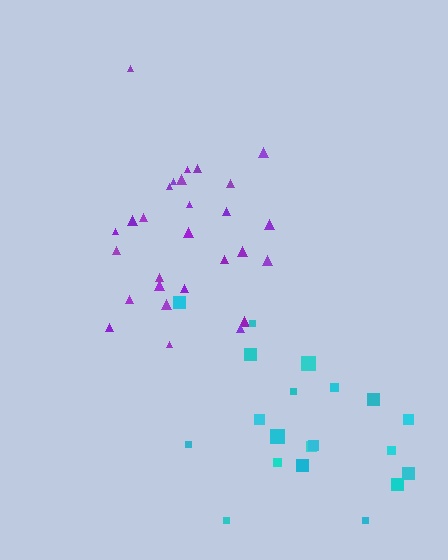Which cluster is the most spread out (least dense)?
Cyan.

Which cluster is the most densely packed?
Purple.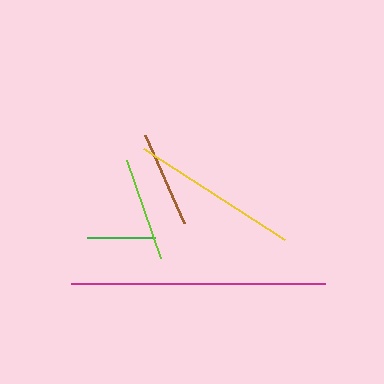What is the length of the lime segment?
The lime segment is approximately 104 pixels long.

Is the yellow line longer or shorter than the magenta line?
The magenta line is longer than the yellow line.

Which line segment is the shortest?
The green line is the shortest at approximately 68 pixels.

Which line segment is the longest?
The magenta line is the longest at approximately 254 pixels.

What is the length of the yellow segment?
The yellow segment is approximately 168 pixels long.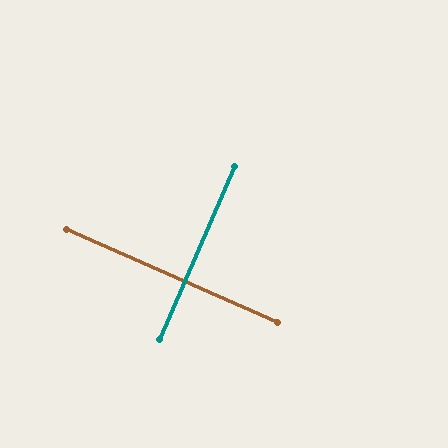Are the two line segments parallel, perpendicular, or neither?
Perpendicular — they meet at approximately 90°.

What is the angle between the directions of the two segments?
Approximately 90 degrees.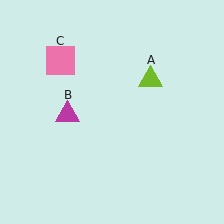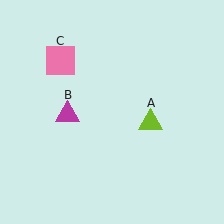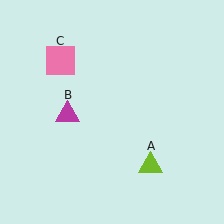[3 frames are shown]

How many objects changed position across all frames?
1 object changed position: lime triangle (object A).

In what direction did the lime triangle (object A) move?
The lime triangle (object A) moved down.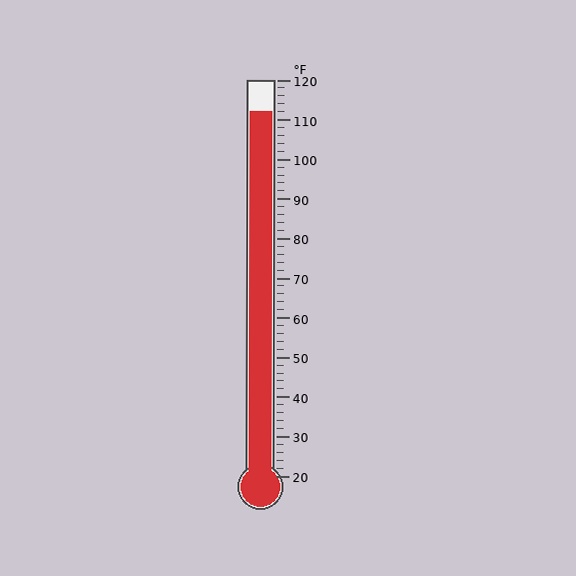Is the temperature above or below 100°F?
The temperature is above 100°F.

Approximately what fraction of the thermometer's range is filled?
The thermometer is filled to approximately 90% of its range.